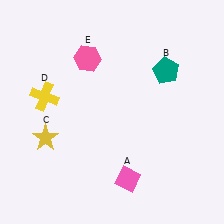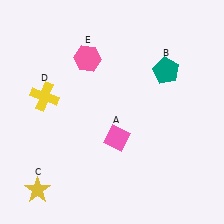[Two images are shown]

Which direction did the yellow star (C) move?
The yellow star (C) moved down.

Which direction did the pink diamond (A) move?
The pink diamond (A) moved up.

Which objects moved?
The objects that moved are: the pink diamond (A), the yellow star (C).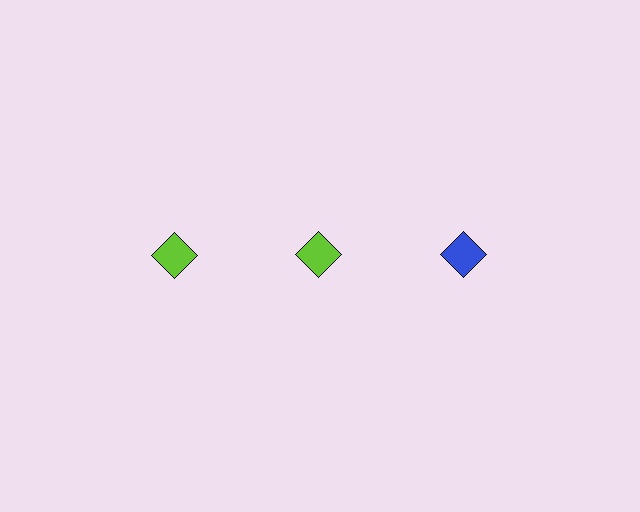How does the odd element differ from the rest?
It has a different color: blue instead of lime.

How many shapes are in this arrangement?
There are 3 shapes arranged in a grid pattern.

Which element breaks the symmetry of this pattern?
The blue diamond in the top row, center column breaks the symmetry. All other shapes are lime diamonds.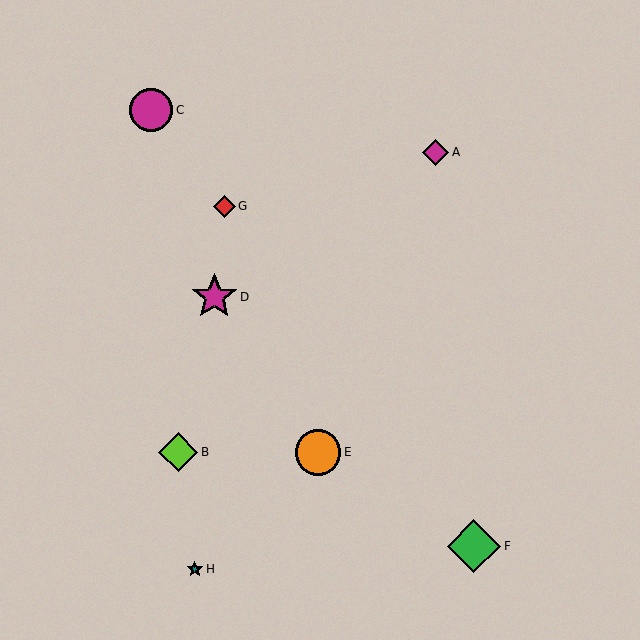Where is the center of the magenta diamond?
The center of the magenta diamond is at (436, 152).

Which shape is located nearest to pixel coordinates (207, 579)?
The teal star (labeled H) at (195, 569) is nearest to that location.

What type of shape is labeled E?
Shape E is an orange circle.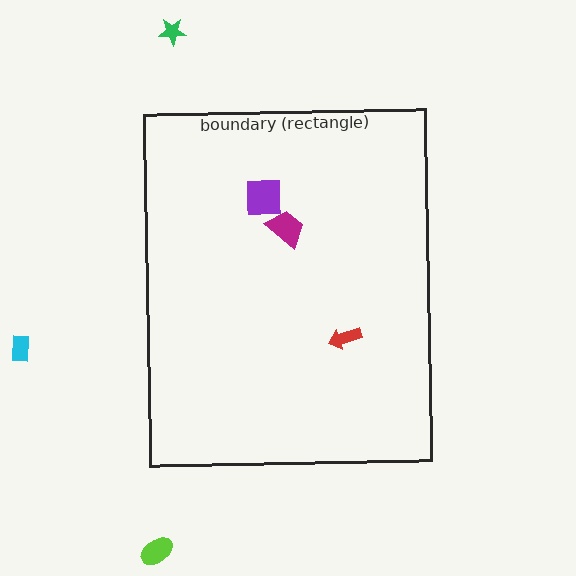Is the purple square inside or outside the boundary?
Inside.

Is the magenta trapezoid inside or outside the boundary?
Inside.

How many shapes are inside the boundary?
3 inside, 3 outside.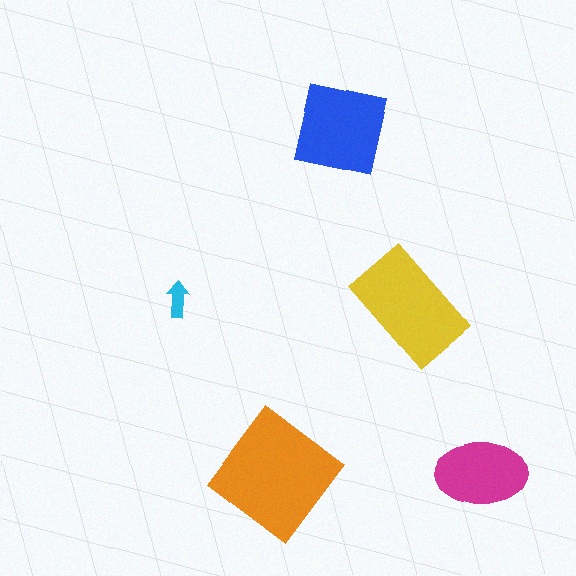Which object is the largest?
The orange diamond.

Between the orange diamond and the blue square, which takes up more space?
The orange diamond.